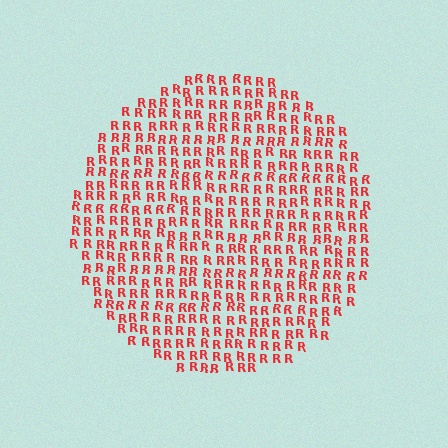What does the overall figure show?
The overall figure shows a circle.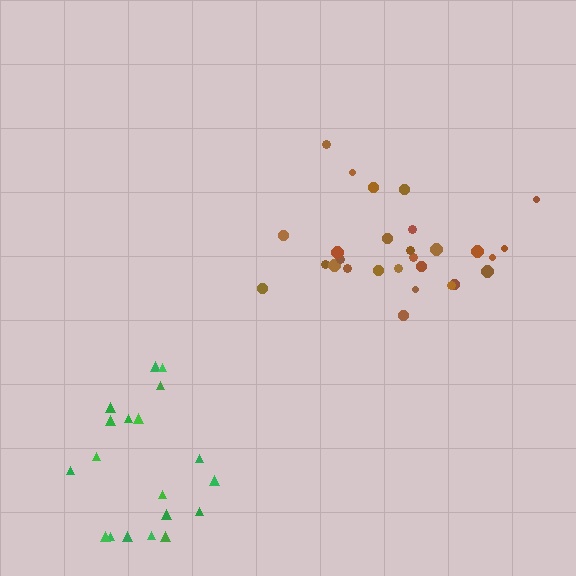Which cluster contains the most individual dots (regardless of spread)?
Brown (28).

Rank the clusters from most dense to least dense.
brown, green.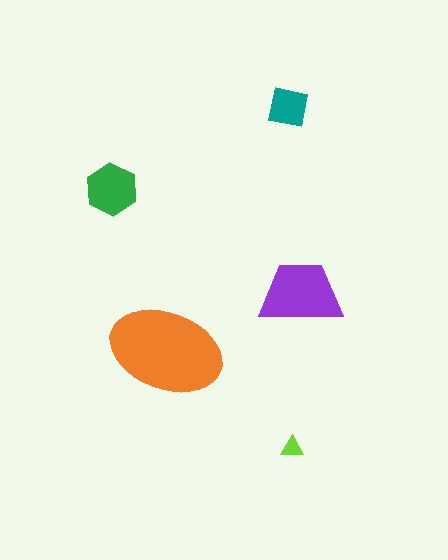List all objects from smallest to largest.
The lime triangle, the teal square, the green hexagon, the purple trapezoid, the orange ellipse.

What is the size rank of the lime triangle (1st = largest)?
5th.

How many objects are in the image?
There are 5 objects in the image.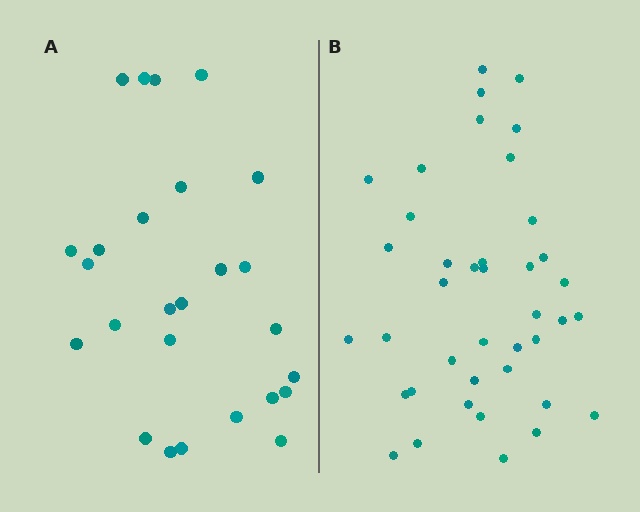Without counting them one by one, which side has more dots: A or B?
Region B (the right region) has more dots.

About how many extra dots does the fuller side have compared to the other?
Region B has approximately 15 more dots than region A.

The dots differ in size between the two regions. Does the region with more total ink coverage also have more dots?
No. Region A has more total ink coverage because its dots are larger, but region B actually contains more individual dots. Total area can be misleading — the number of items is what matters here.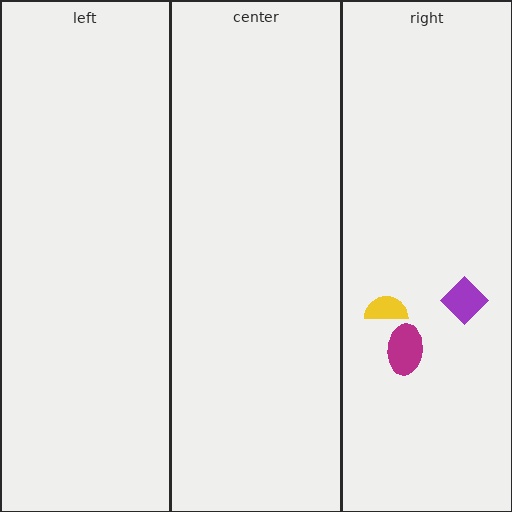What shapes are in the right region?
The yellow semicircle, the magenta ellipse, the purple diamond.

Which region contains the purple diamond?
The right region.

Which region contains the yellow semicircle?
The right region.